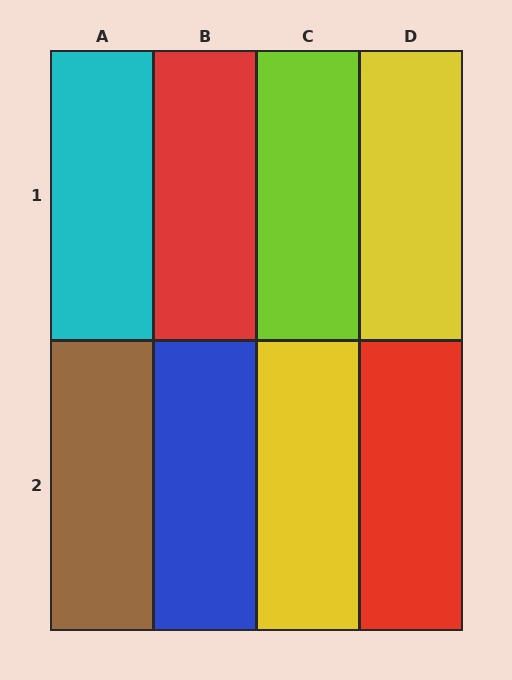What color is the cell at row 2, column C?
Yellow.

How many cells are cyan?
1 cell is cyan.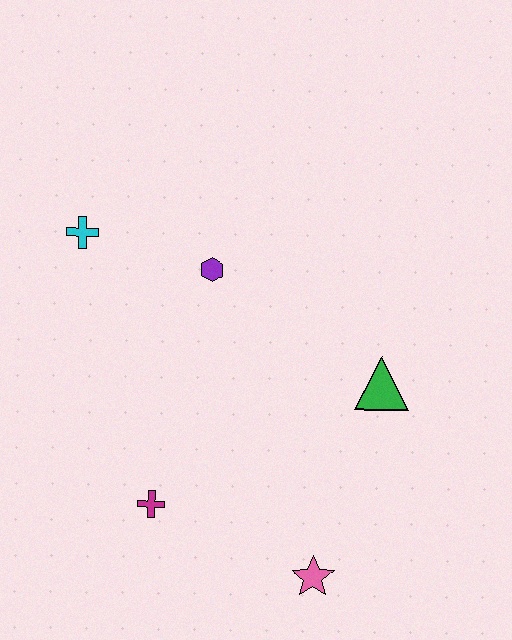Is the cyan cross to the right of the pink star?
No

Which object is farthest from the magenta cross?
The cyan cross is farthest from the magenta cross.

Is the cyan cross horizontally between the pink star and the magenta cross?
No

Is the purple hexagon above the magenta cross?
Yes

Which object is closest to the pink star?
The magenta cross is closest to the pink star.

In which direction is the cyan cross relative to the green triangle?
The cyan cross is to the left of the green triangle.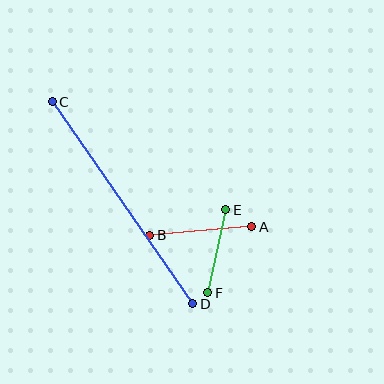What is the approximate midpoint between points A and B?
The midpoint is at approximately (201, 231) pixels.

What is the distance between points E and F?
The distance is approximately 85 pixels.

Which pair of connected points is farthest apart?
Points C and D are farthest apart.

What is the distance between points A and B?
The distance is approximately 102 pixels.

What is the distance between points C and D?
The distance is approximately 246 pixels.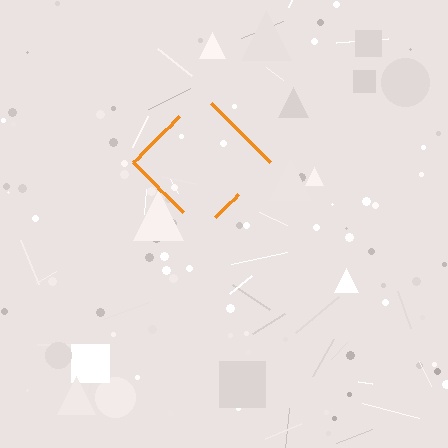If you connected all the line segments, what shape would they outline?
They would outline a diamond.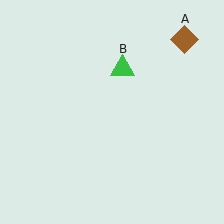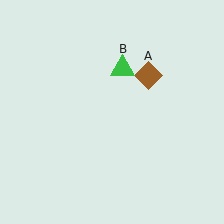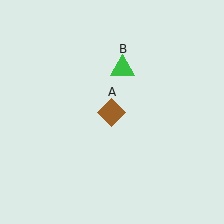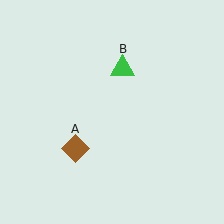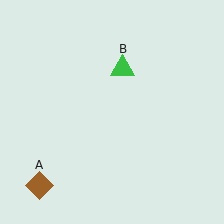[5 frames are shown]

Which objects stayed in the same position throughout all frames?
Green triangle (object B) remained stationary.